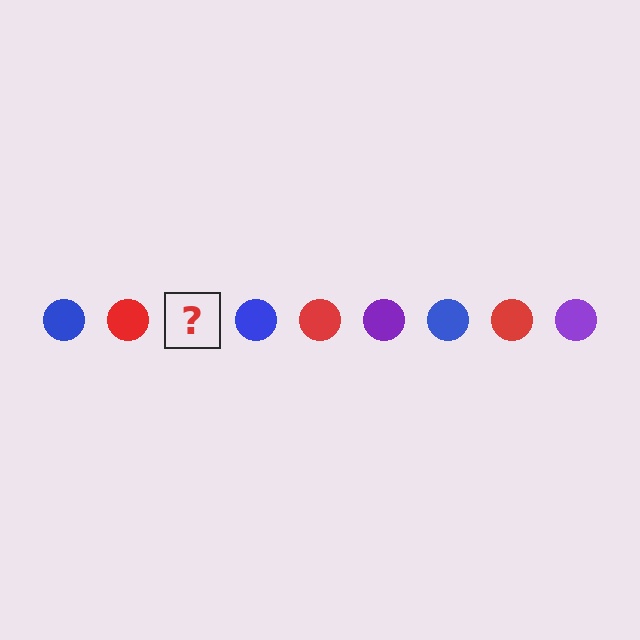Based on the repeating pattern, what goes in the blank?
The blank should be a purple circle.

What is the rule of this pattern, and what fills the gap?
The rule is that the pattern cycles through blue, red, purple circles. The gap should be filled with a purple circle.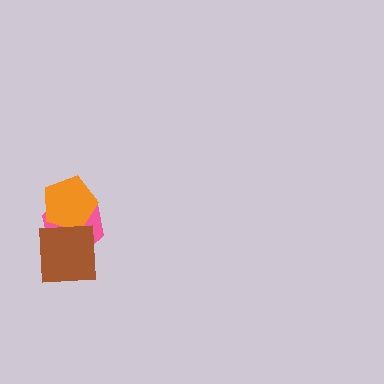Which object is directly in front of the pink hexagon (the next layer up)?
The orange pentagon is directly in front of the pink hexagon.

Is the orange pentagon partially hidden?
Yes, it is partially covered by another shape.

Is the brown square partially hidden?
No, no other shape covers it.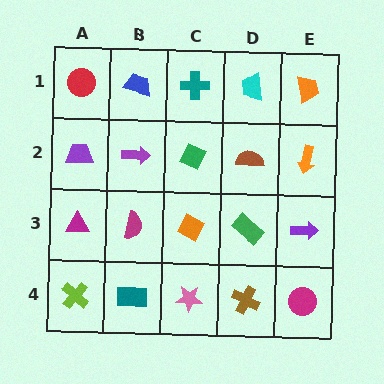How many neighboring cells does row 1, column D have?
3.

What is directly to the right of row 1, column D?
An orange trapezoid.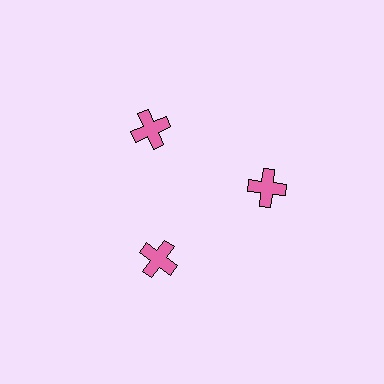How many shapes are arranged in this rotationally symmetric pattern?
There are 3 shapes, arranged in 3 groups of 1.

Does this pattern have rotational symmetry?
Yes, this pattern has 3-fold rotational symmetry. It looks the same after rotating 120 degrees around the center.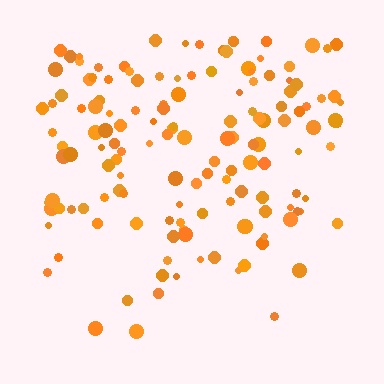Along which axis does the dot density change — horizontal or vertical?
Vertical.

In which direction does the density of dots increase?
From bottom to top, with the top side densest.